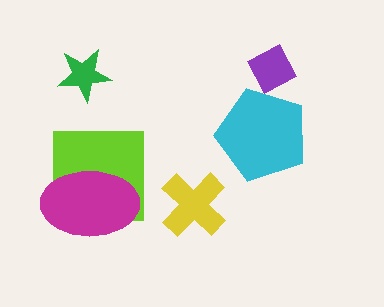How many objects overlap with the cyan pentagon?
1 object overlaps with the cyan pentagon.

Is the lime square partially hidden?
Yes, it is partially covered by another shape.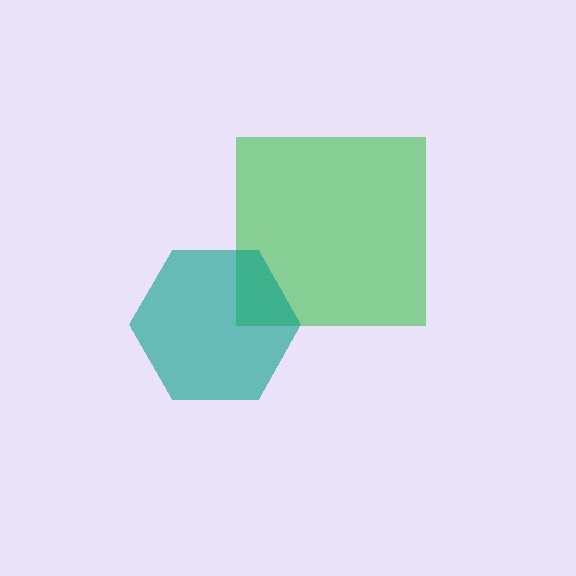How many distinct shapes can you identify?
There are 2 distinct shapes: a green square, a teal hexagon.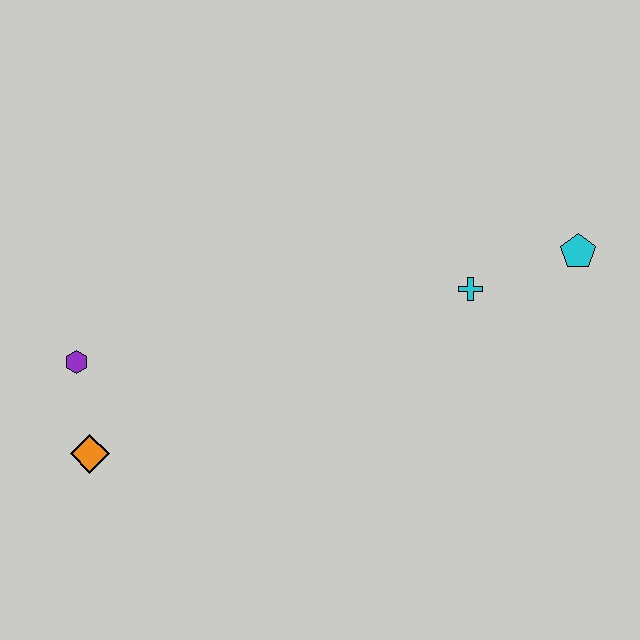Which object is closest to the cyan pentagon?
The cyan cross is closest to the cyan pentagon.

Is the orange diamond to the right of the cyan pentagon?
No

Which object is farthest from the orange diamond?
The cyan pentagon is farthest from the orange diamond.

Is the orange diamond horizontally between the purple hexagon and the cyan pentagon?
Yes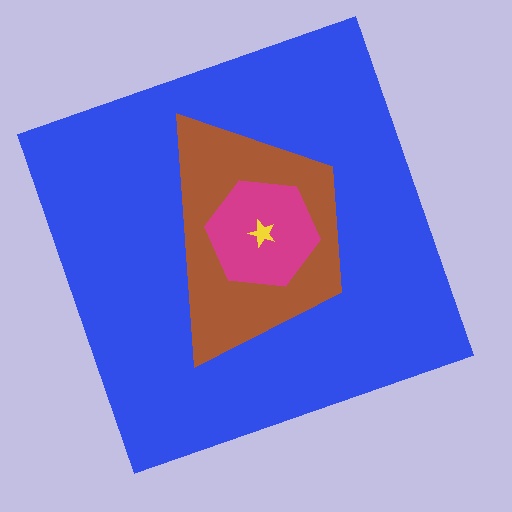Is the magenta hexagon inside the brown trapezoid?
Yes.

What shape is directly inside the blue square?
The brown trapezoid.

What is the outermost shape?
The blue square.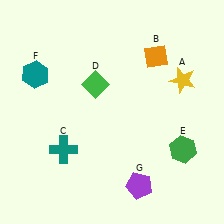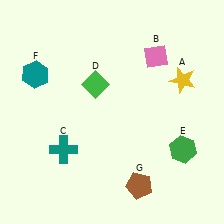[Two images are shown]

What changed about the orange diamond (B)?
In Image 1, B is orange. In Image 2, it changed to pink.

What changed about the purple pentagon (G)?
In Image 1, G is purple. In Image 2, it changed to brown.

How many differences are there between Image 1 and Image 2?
There are 2 differences between the two images.